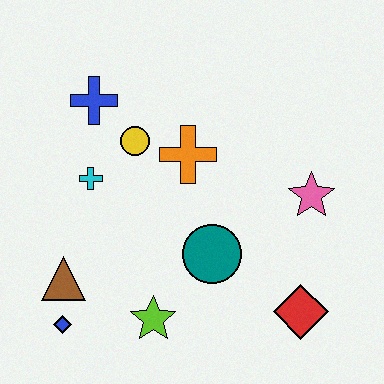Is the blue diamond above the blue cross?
No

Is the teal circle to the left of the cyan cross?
No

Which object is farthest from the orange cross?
The blue diamond is farthest from the orange cross.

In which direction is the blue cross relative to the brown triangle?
The blue cross is above the brown triangle.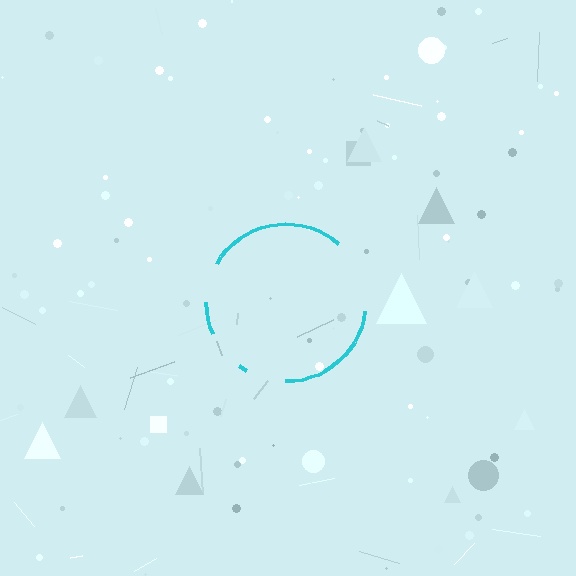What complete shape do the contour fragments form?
The contour fragments form a circle.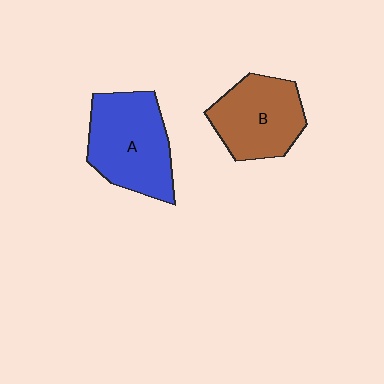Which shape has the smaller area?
Shape B (brown).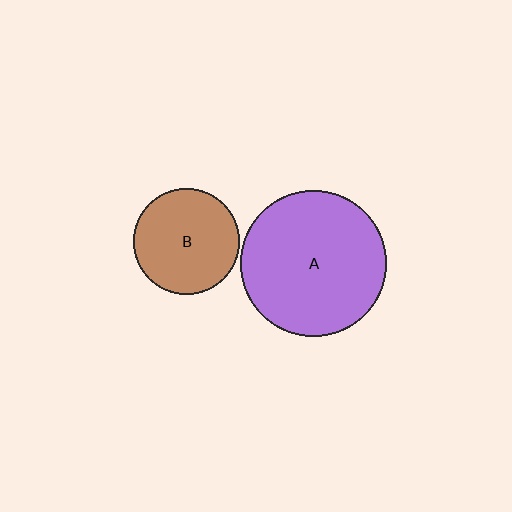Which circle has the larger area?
Circle A (purple).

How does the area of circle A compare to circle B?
Approximately 1.9 times.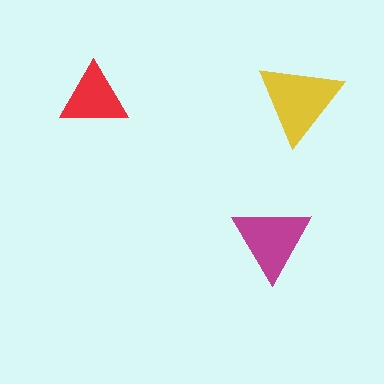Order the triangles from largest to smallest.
the yellow one, the magenta one, the red one.